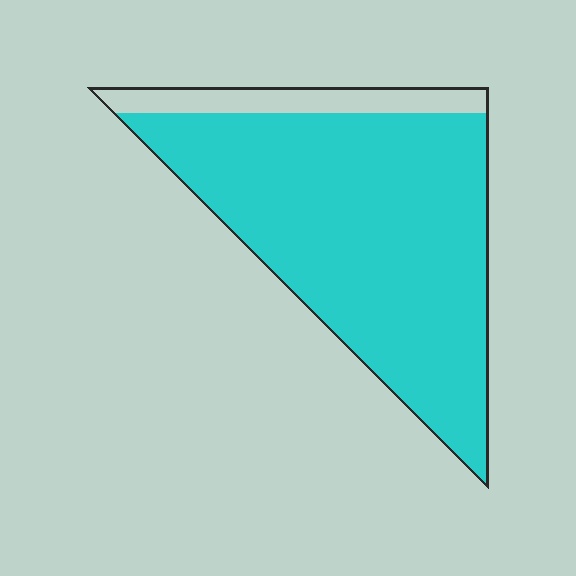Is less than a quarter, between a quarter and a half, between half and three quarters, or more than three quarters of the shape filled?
More than three quarters.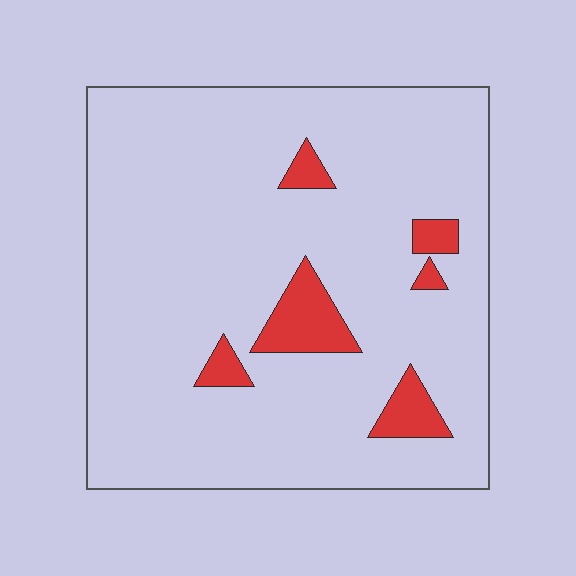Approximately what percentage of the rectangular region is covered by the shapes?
Approximately 10%.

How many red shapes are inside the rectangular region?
6.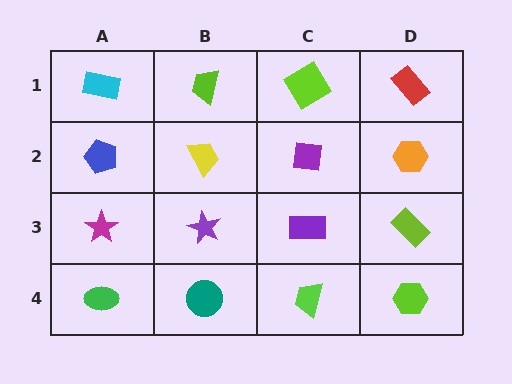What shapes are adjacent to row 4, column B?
A purple star (row 3, column B), a green ellipse (row 4, column A), a lime trapezoid (row 4, column C).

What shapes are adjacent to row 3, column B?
A yellow trapezoid (row 2, column B), a teal circle (row 4, column B), a magenta star (row 3, column A), a purple rectangle (row 3, column C).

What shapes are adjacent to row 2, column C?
A lime diamond (row 1, column C), a purple rectangle (row 3, column C), a yellow trapezoid (row 2, column B), an orange hexagon (row 2, column D).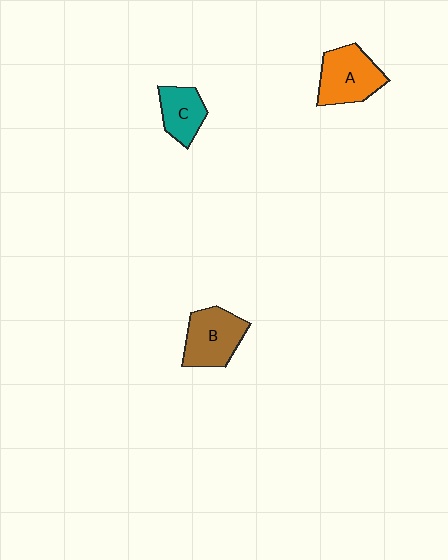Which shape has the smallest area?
Shape C (teal).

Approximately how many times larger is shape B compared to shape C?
Approximately 1.4 times.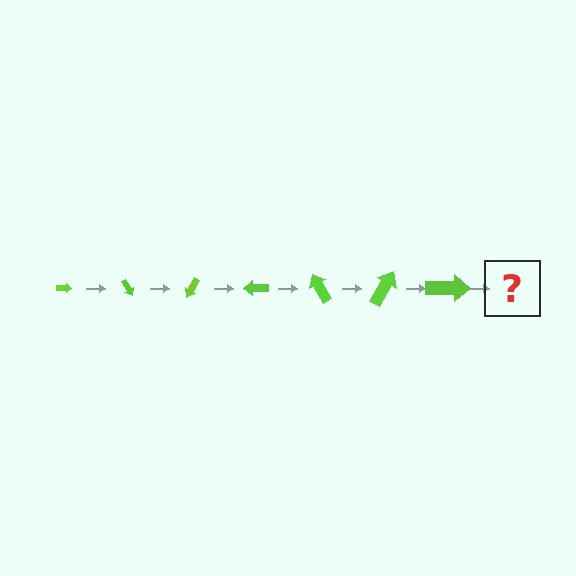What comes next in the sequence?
The next element should be an arrow, larger than the previous one and rotated 420 degrees from the start.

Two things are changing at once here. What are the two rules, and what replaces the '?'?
The two rules are that the arrow grows larger each step and it rotates 60 degrees each step. The '?' should be an arrow, larger than the previous one and rotated 420 degrees from the start.